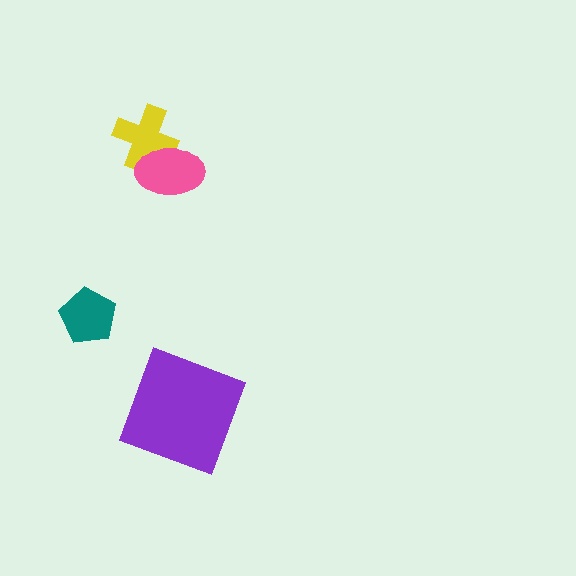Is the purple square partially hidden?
No, no other shape covers it.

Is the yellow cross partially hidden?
Yes, it is partially covered by another shape.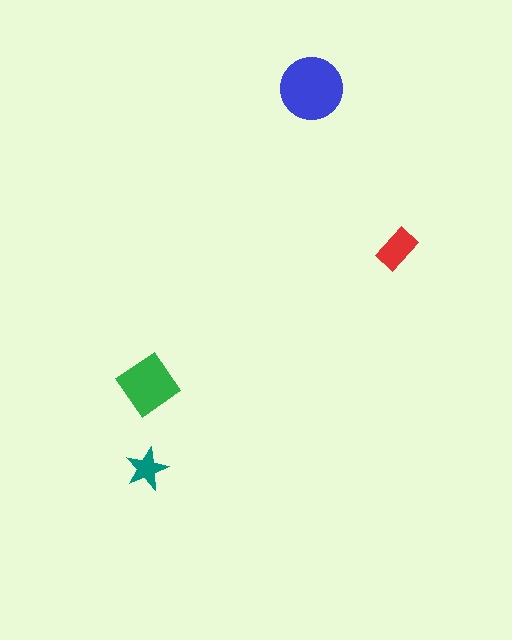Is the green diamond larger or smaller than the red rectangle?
Larger.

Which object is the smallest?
The teal star.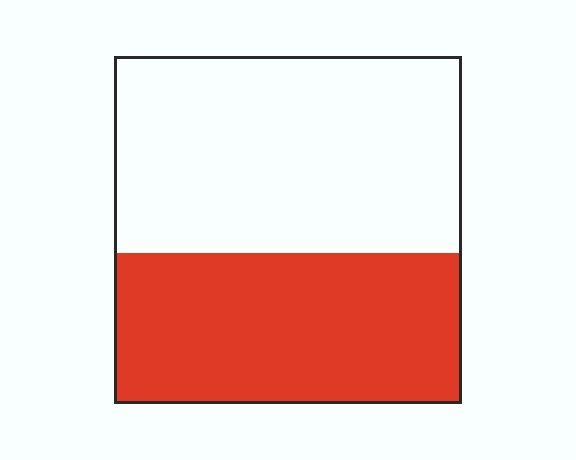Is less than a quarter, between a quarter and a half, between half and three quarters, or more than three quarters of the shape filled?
Between a quarter and a half.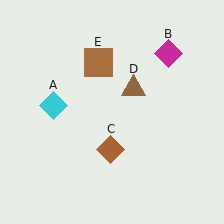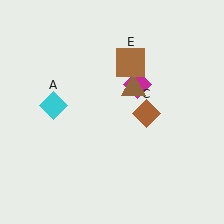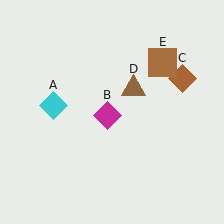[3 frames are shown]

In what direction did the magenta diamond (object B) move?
The magenta diamond (object B) moved down and to the left.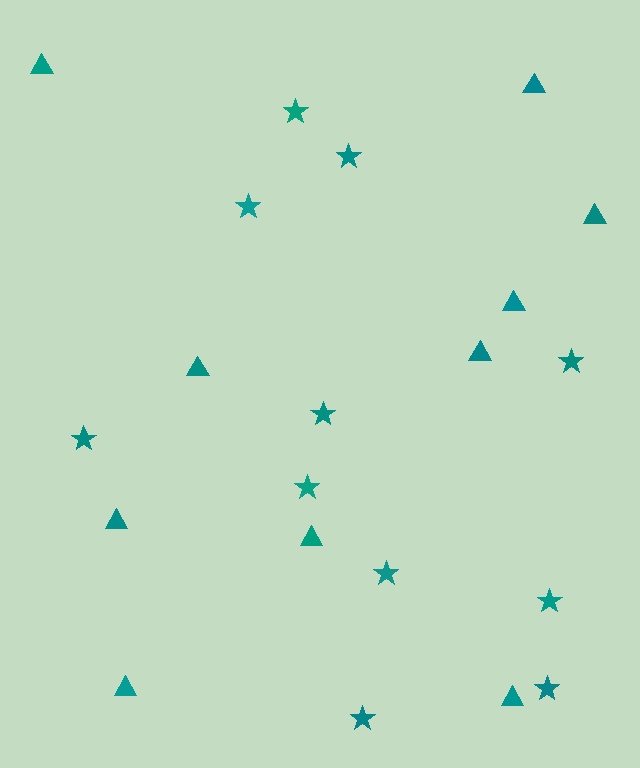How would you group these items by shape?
There are 2 groups: one group of stars (11) and one group of triangles (10).